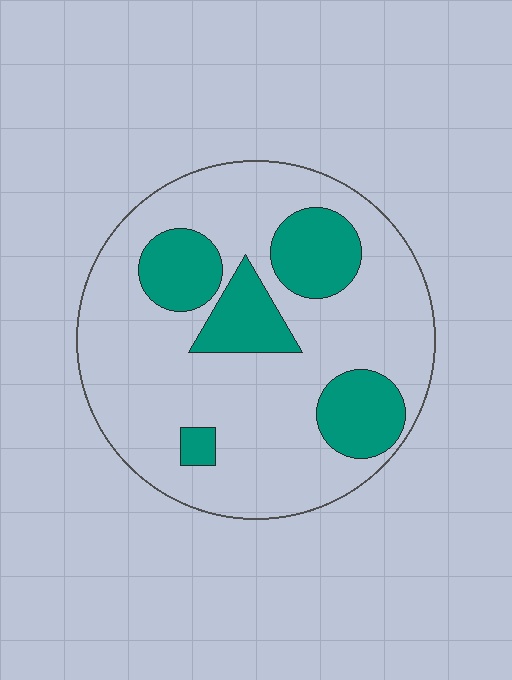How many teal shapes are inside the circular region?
5.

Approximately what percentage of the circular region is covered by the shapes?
Approximately 25%.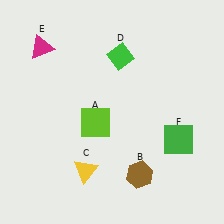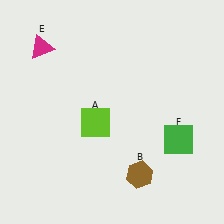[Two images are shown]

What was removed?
The yellow triangle (C), the green diamond (D) were removed in Image 2.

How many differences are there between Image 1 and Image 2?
There are 2 differences between the two images.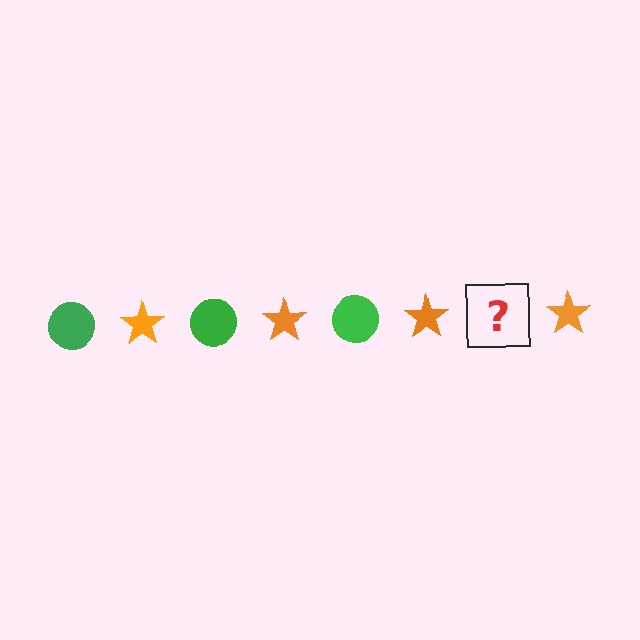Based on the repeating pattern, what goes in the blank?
The blank should be a green circle.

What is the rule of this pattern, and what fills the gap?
The rule is that the pattern alternates between green circle and orange star. The gap should be filled with a green circle.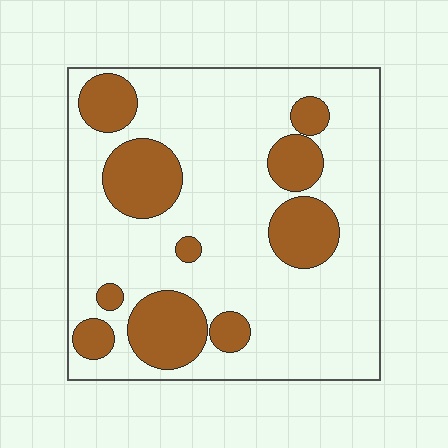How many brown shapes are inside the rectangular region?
10.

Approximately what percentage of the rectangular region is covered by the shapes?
Approximately 25%.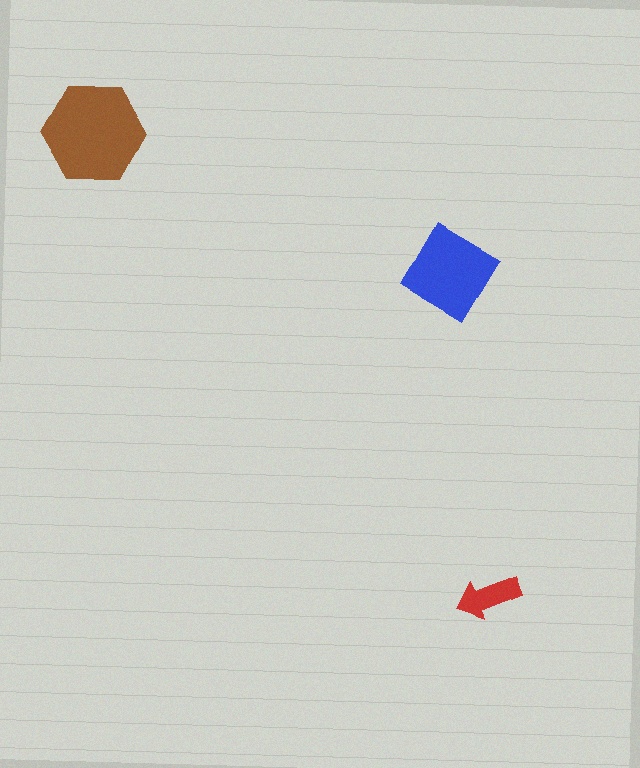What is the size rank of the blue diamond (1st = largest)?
2nd.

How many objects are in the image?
There are 3 objects in the image.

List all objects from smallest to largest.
The red arrow, the blue diamond, the brown hexagon.